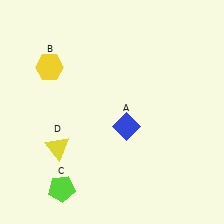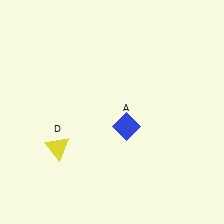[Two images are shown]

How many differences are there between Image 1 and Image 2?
There are 2 differences between the two images.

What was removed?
The lime pentagon (C), the yellow hexagon (B) were removed in Image 2.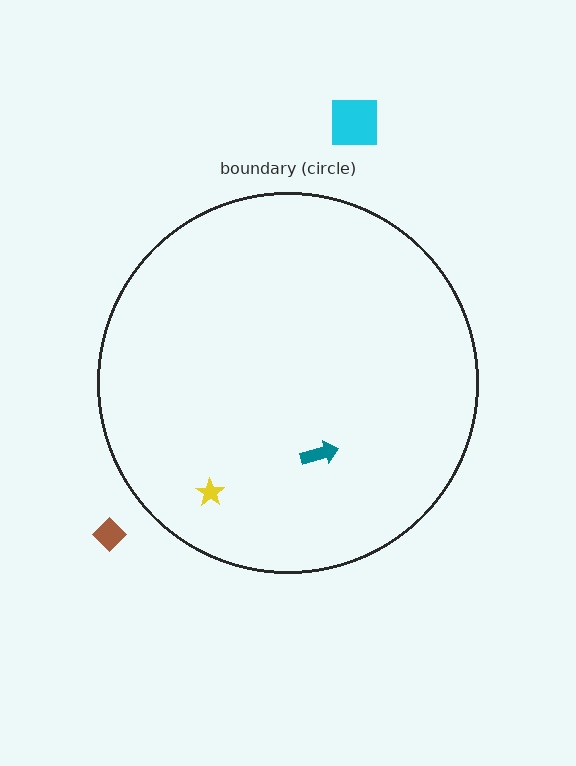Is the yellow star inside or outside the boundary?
Inside.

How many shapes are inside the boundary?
2 inside, 2 outside.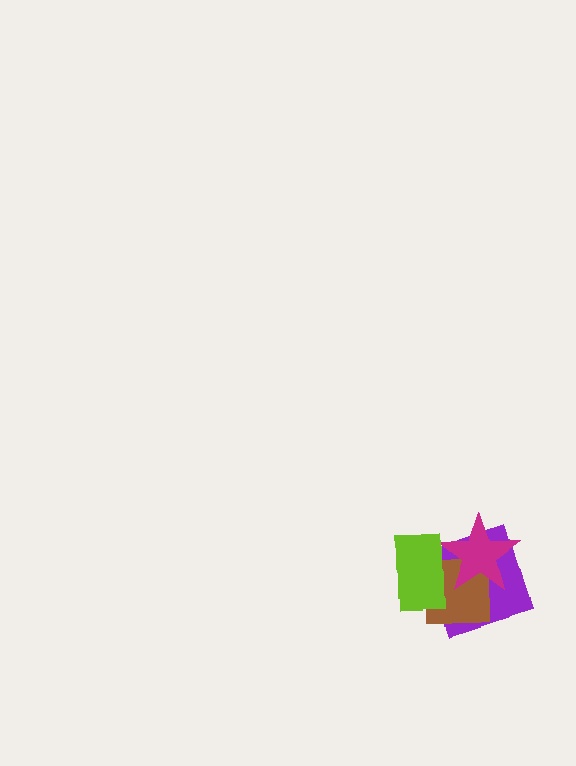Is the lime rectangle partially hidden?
No, no other shape covers it.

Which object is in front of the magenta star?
The lime rectangle is in front of the magenta star.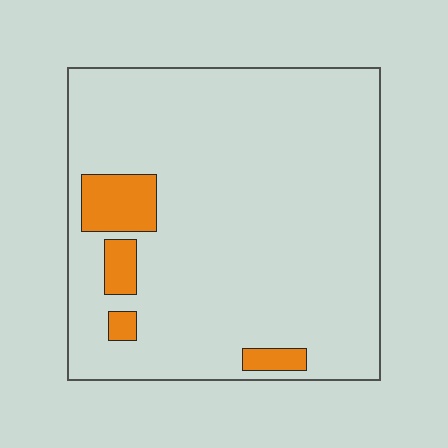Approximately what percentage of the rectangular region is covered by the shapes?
Approximately 10%.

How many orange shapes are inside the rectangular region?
4.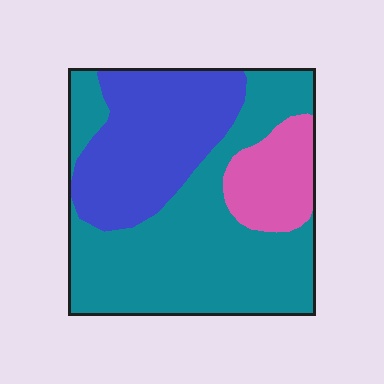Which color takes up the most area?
Teal, at roughly 55%.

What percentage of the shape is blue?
Blue covers around 30% of the shape.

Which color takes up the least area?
Pink, at roughly 15%.